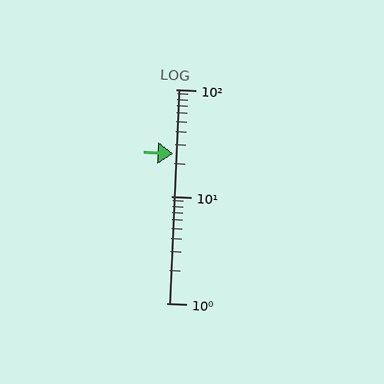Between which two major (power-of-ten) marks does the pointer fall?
The pointer is between 10 and 100.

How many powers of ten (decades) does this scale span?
The scale spans 2 decades, from 1 to 100.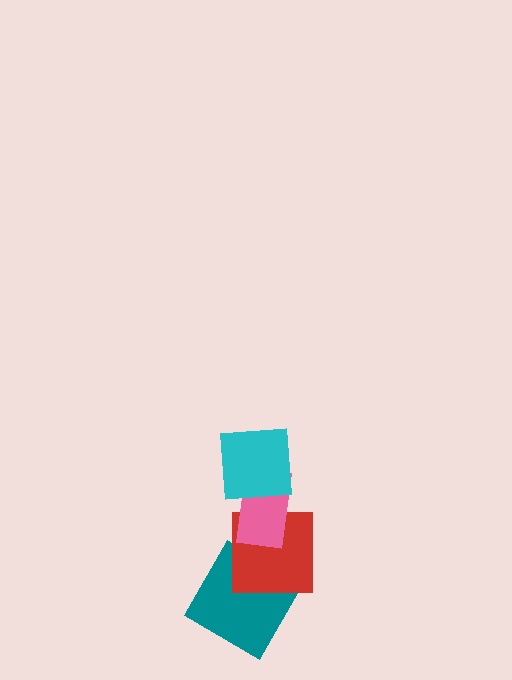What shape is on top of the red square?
The pink rectangle is on top of the red square.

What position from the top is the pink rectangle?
The pink rectangle is 2nd from the top.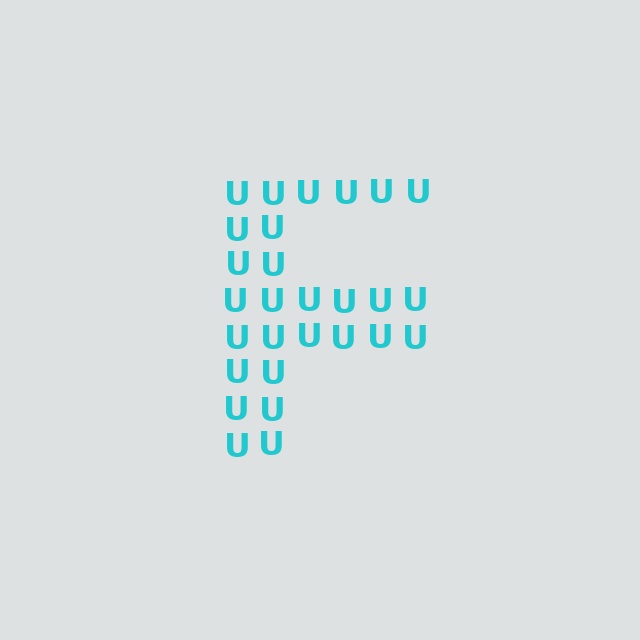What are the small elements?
The small elements are letter U's.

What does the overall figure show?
The overall figure shows the letter F.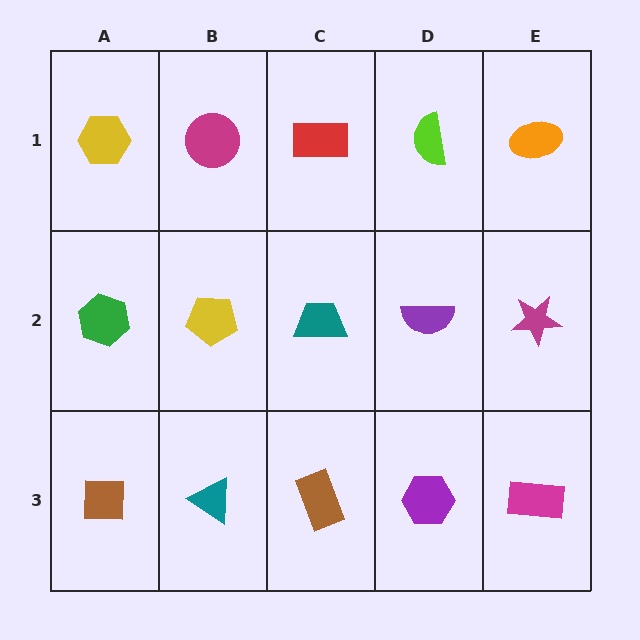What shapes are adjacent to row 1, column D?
A purple semicircle (row 2, column D), a red rectangle (row 1, column C), an orange ellipse (row 1, column E).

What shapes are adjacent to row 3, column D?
A purple semicircle (row 2, column D), a brown rectangle (row 3, column C), a magenta rectangle (row 3, column E).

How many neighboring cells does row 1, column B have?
3.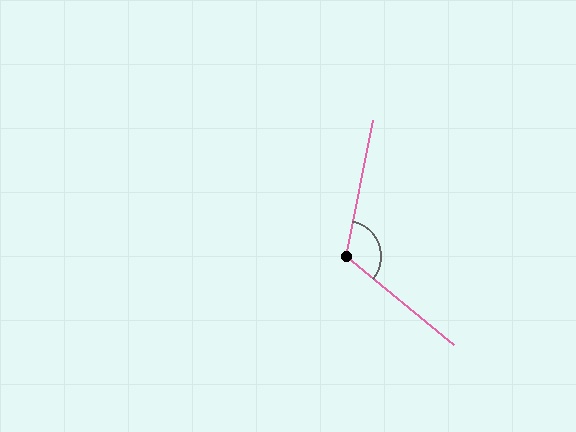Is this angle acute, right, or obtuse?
It is obtuse.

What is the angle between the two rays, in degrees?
Approximately 118 degrees.